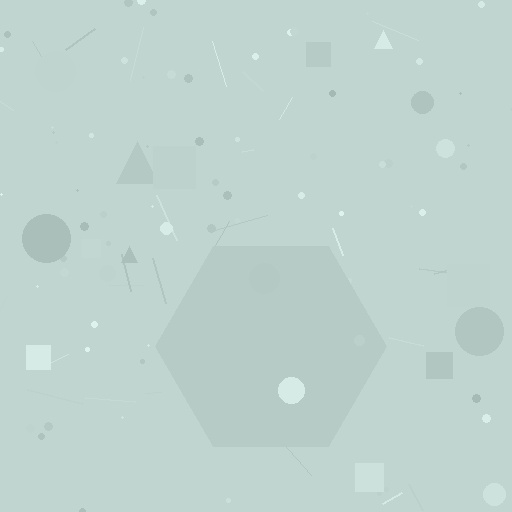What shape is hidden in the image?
A hexagon is hidden in the image.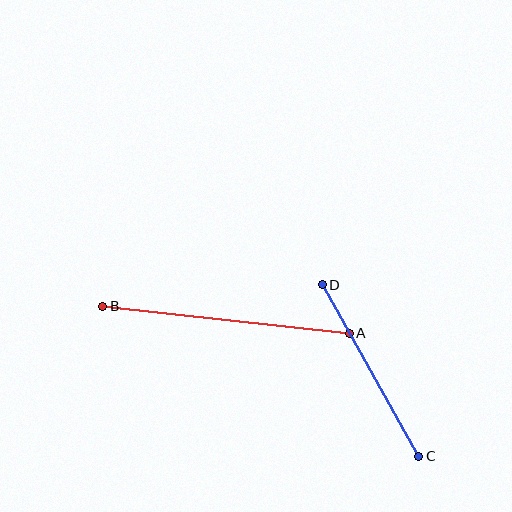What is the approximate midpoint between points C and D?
The midpoint is at approximately (370, 371) pixels.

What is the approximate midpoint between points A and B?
The midpoint is at approximately (226, 320) pixels.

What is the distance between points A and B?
The distance is approximately 248 pixels.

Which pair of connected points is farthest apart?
Points A and B are farthest apart.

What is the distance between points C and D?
The distance is approximately 197 pixels.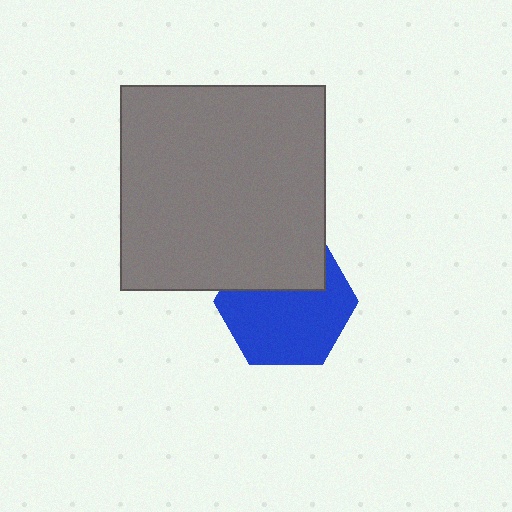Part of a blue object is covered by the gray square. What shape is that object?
It is a hexagon.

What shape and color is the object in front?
The object in front is a gray square.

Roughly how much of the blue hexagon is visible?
About half of it is visible (roughly 65%).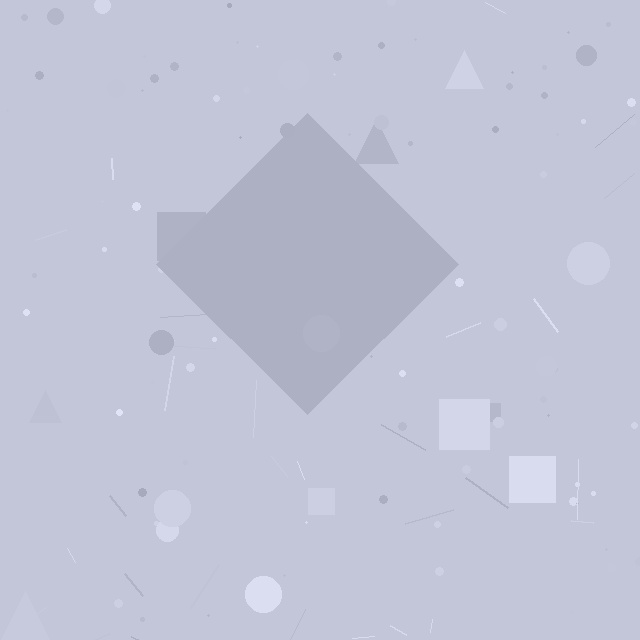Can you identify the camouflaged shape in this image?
The camouflaged shape is a diamond.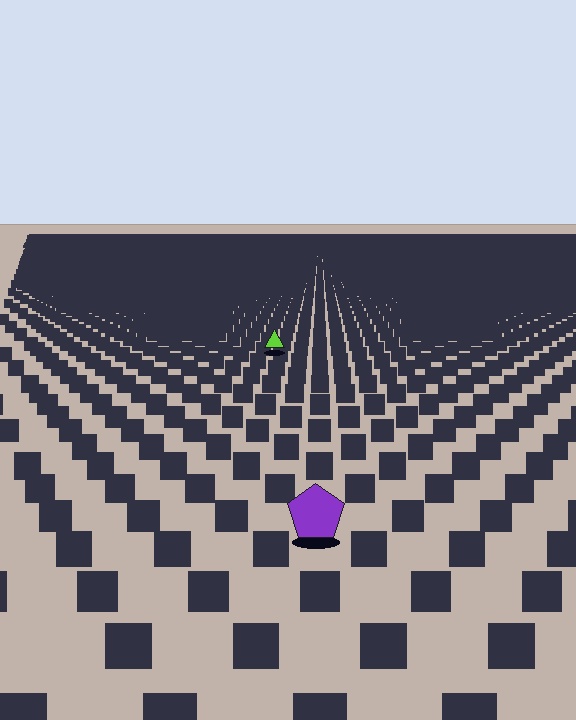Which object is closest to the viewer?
The purple pentagon is closest. The texture marks near it are larger and more spread out.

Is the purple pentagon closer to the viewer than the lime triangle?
Yes. The purple pentagon is closer — you can tell from the texture gradient: the ground texture is coarser near it.